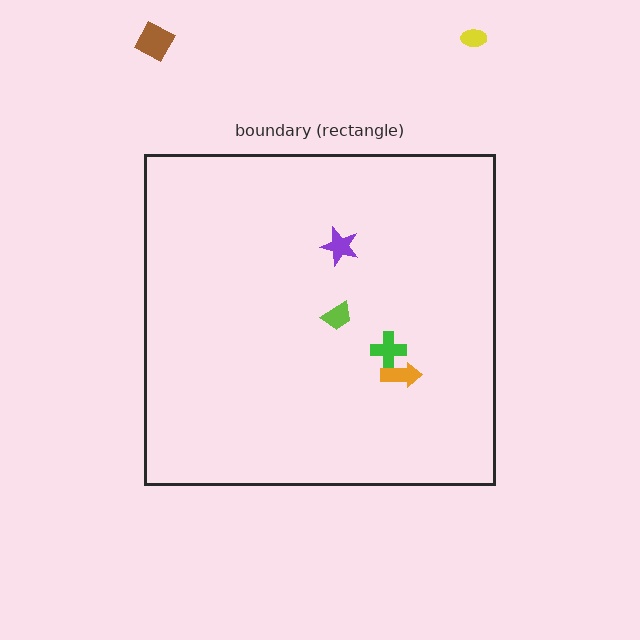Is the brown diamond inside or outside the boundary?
Outside.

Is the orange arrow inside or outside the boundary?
Inside.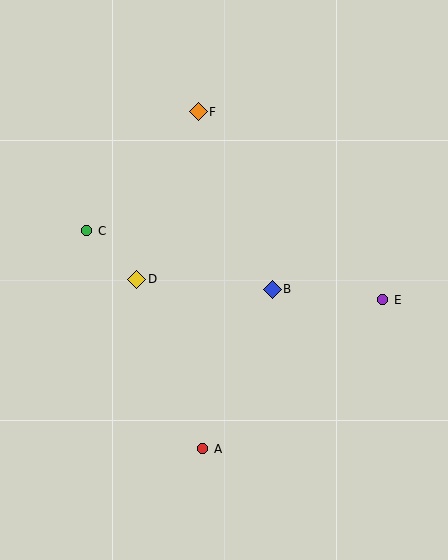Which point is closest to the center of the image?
Point B at (272, 289) is closest to the center.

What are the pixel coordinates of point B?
Point B is at (272, 289).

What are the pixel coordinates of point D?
Point D is at (137, 279).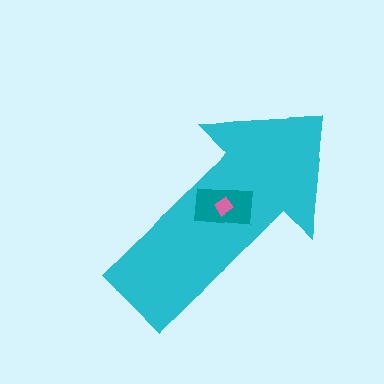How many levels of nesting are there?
3.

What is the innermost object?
The pink diamond.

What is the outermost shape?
The cyan arrow.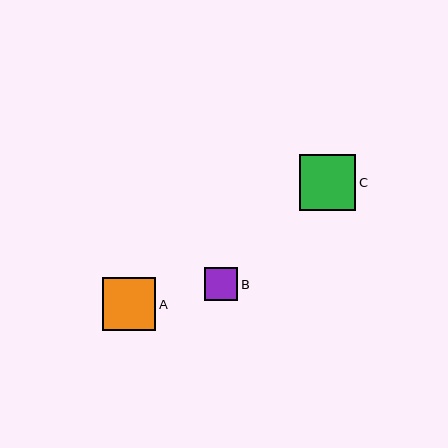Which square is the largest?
Square C is the largest with a size of approximately 56 pixels.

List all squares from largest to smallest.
From largest to smallest: C, A, B.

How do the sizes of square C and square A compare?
Square C and square A are approximately the same size.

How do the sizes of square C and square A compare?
Square C and square A are approximately the same size.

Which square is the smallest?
Square B is the smallest with a size of approximately 33 pixels.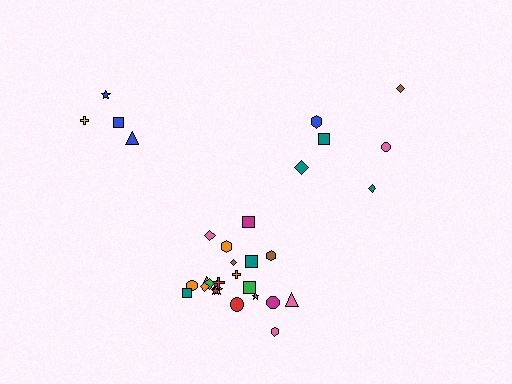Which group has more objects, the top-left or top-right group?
The top-right group.